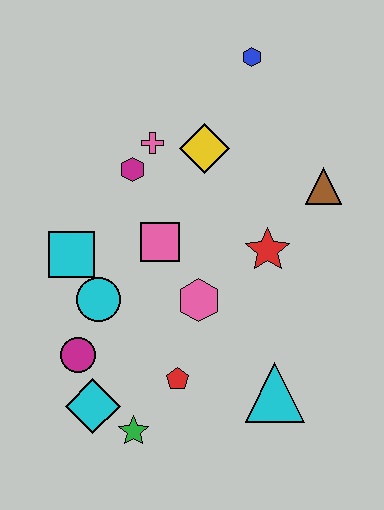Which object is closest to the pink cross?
The magenta hexagon is closest to the pink cross.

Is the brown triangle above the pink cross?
No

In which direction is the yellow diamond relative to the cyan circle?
The yellow diamond is above the cyan circle.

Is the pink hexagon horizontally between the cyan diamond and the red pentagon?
No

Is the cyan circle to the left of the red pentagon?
Yes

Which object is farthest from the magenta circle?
The blue hexagon is farthest from the magenta circle.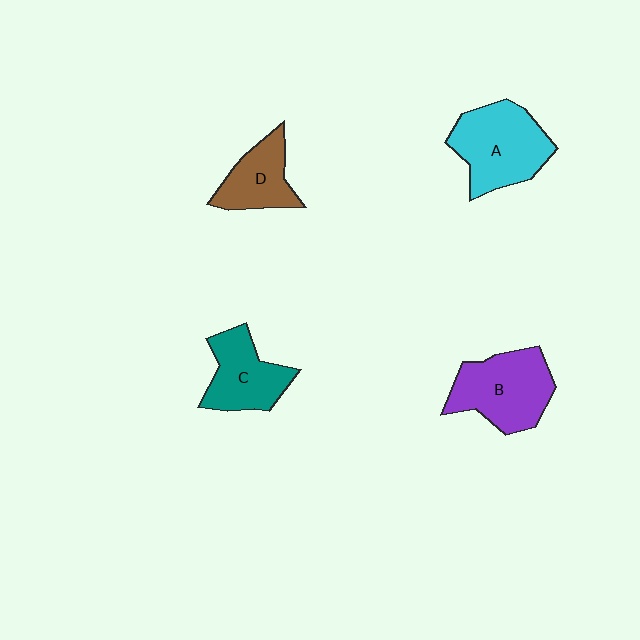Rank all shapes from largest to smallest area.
From largest to smallest: A (cyan), B (purple), C (teal), D (brown).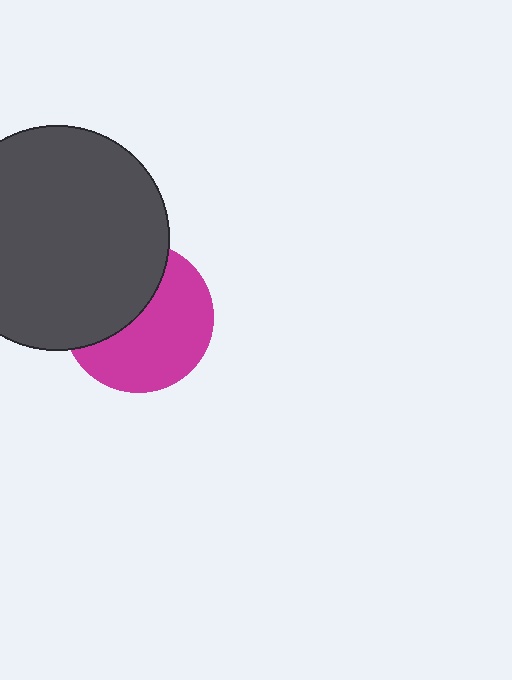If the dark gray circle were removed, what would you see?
You would see the complete magenta circle.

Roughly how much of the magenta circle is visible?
About half of it is visible (roughly 58%).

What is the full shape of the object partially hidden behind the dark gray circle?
The partially hidden object is a magenta circle.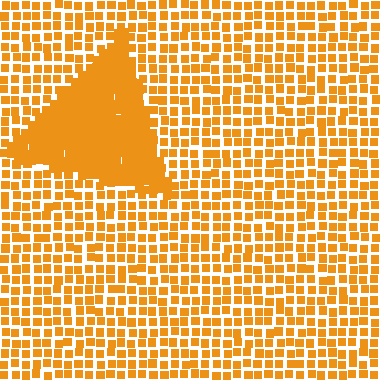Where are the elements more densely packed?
The elements are more densely packed inside the triangle boundary.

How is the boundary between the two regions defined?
The boundary is defined by a change in element density (approximately 2.2x ratio). All elements are the same color, size, and shape.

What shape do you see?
I see a triangle.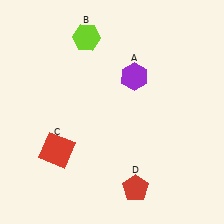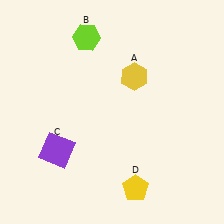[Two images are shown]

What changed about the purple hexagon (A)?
In Image 1, A is purple. In Image 2, it changed to yellow.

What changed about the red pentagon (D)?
In Image 1, D is red. In Image 2, it changed to yellow.